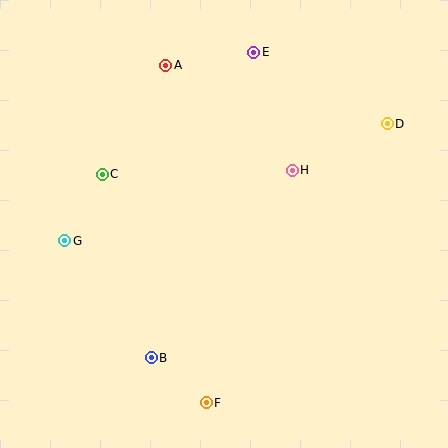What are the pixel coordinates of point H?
Point H is at (292, 170).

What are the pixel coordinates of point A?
Point A is at (166, 65).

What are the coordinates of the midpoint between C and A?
The midpoint between C and A is at (134, 120).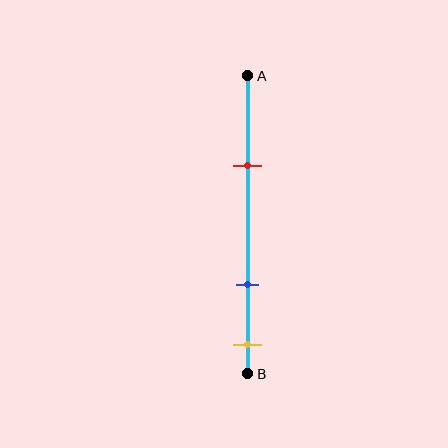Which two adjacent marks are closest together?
The blue and yellow marks are the closest adjacent pair.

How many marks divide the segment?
There are 3 marks dividing the segment.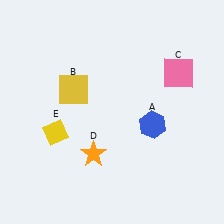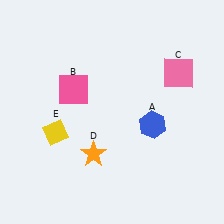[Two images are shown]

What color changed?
The square (B) changed from yellow in Image 1 to pink in Image 2.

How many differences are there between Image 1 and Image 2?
There is 1 difference between the two images.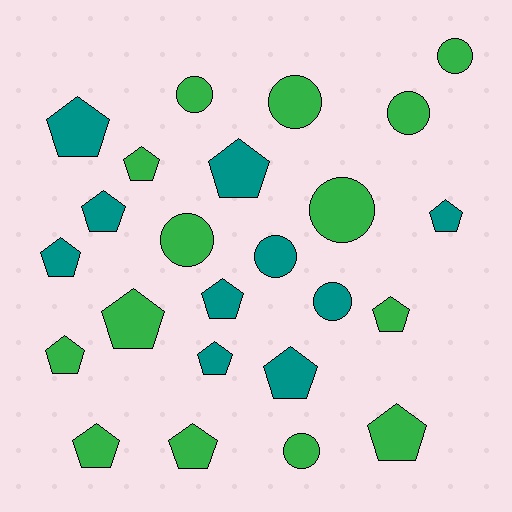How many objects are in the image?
There are 24 objects.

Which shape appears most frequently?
Pentagon, with 15 objects.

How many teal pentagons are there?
There are 8 teal pentagons.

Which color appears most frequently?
Green, with 14 objects.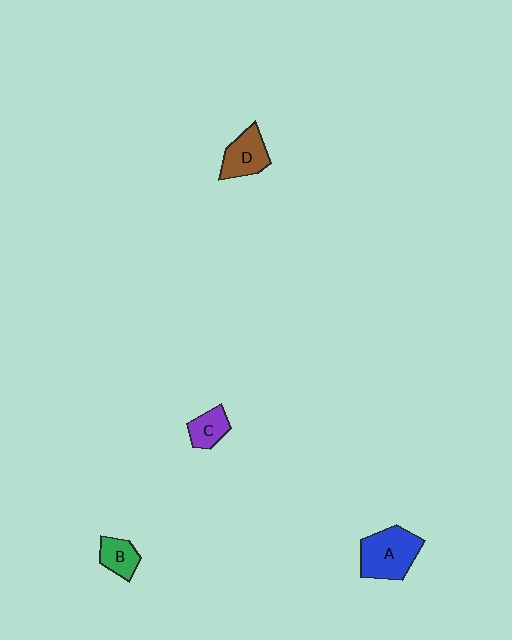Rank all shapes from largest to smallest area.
From largest to smallest: A (blue), D (brown), B (green), C (purple).